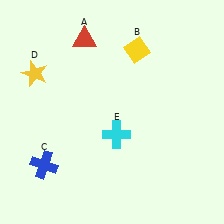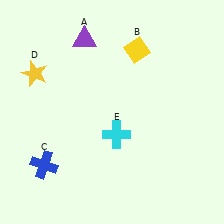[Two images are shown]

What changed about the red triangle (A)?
In Image 1, A is red. In Image 2, it changed to purple.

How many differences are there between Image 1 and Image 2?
There is 1 difference between the two images.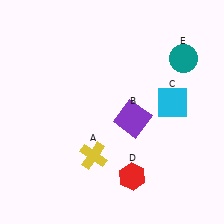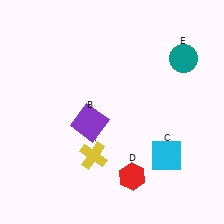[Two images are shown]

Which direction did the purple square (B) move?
The purple square (B) moved left.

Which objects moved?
The objects that moved are: the purple square (B), the cyan square (C).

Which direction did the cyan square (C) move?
The cyan square (C) moved down.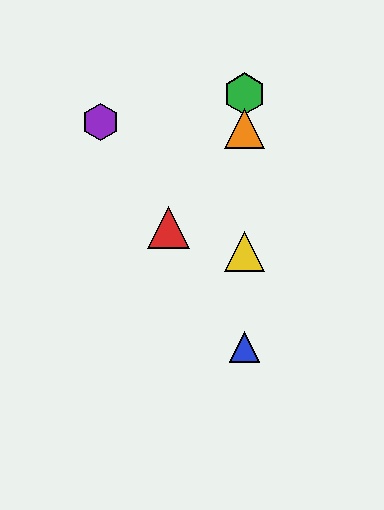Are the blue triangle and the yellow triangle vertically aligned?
Yes, both are at x≈244.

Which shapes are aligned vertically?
The blue triangle, the green hexagon, the yellow triangle, the orange triangle are aligned vertically.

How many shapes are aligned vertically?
4 shapes (the blue triangle, the green hexagon, the yellow triangle, the orange triangle) are aligned vertically.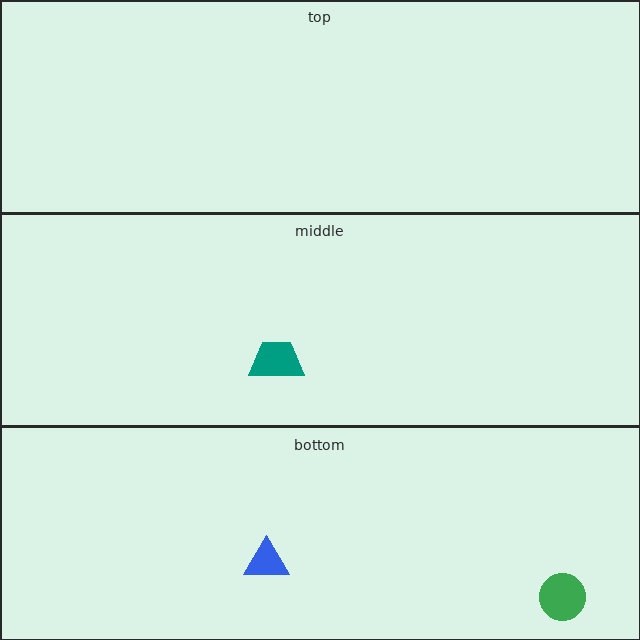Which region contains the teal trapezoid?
The middle region.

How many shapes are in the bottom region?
2.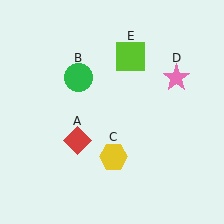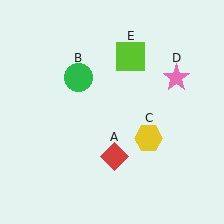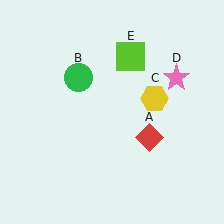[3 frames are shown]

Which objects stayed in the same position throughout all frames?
Green circle (object B) and pink star (object D) and lime square (object E) remained stationary.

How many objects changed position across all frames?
2 objects changed position: red diamond (object A), yellow hexagon (object C).